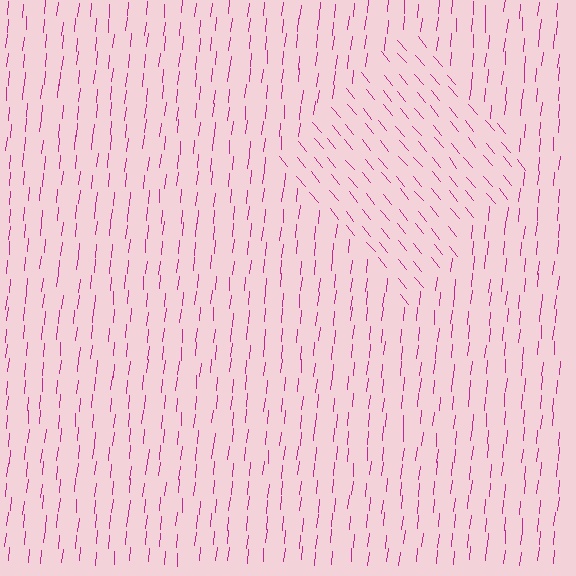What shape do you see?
I see a diamond.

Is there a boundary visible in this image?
Yes, there is a texture boundary formed by a change in line orientation.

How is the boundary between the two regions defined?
The boundary is defined purely by a change in line orientation (approximately 45 degrees difference). All lines are the same color and thickness.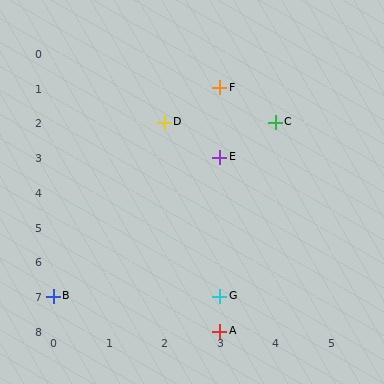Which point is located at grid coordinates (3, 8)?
Point A is at (3, 8).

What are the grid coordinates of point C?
Point C is at grid coordinates (4, 2).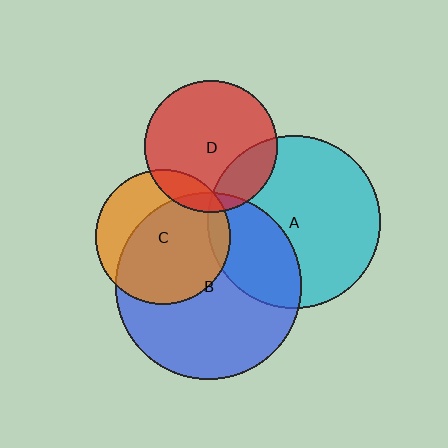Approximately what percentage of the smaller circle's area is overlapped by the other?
Approximately 65%.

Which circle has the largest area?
Circle B (blue).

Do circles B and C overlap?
Yes.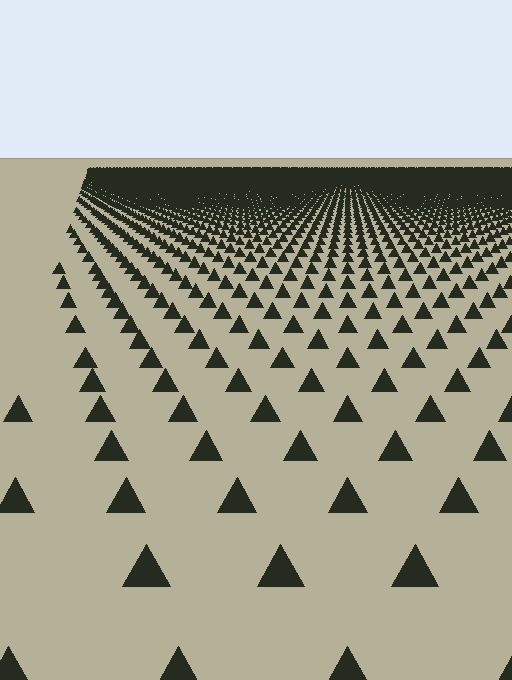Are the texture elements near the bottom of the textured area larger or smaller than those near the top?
Larger. Near the bottom, elements are closer to the viewer and appear at a bigger on-screen size.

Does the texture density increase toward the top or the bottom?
Density increases toward the top.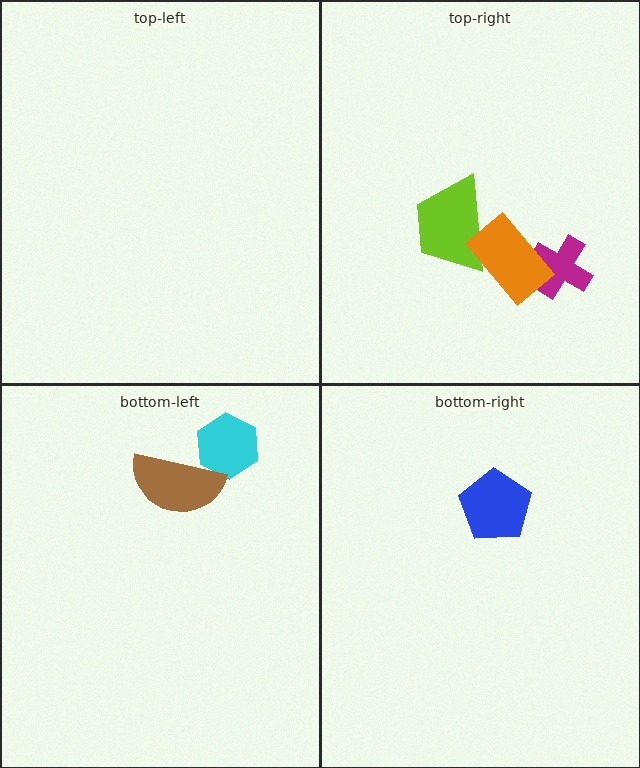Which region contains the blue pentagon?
The bottom-right region.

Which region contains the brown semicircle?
The bottom-left region.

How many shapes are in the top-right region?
3.